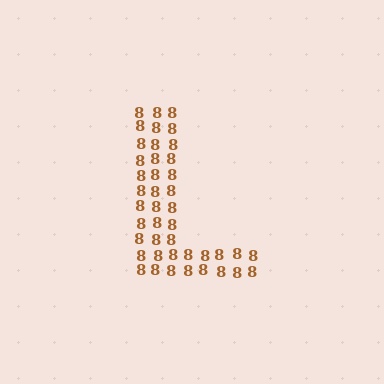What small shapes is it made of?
It is made of small digit 8's.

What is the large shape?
The large shape is the letter L.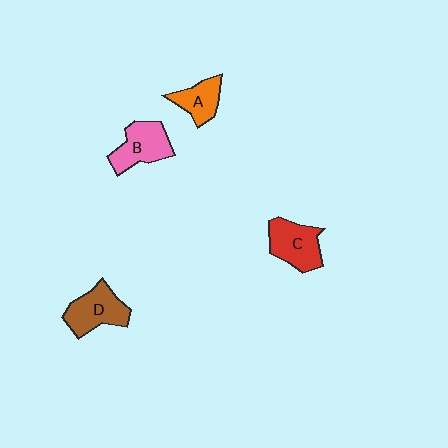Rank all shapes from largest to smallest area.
From largest to smallest: D (brown), C (red), B (pink), A (orange).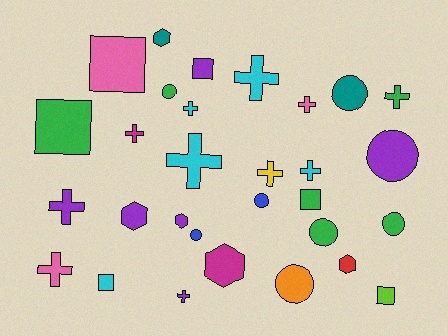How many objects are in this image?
There are 30 objects.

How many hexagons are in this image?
There are 5 hexagons.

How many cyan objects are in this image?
There are 5 cyan objects.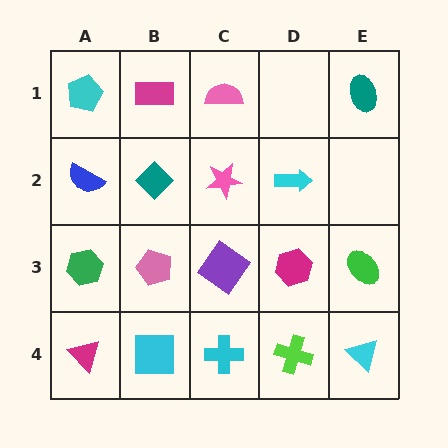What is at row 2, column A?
A blue semicircle.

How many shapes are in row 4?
5 shapes.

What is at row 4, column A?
A magenta triangle.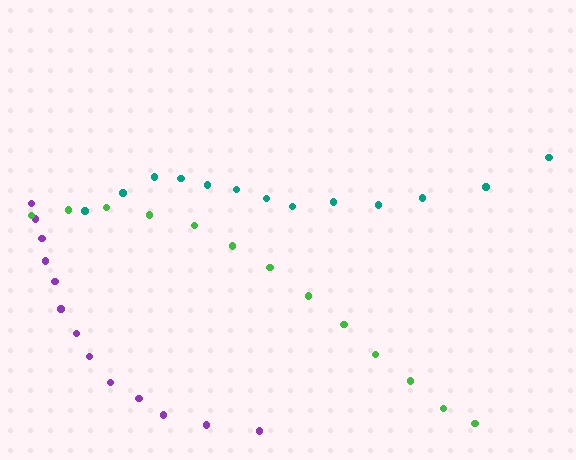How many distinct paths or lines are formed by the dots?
There are 3 distinct paths.